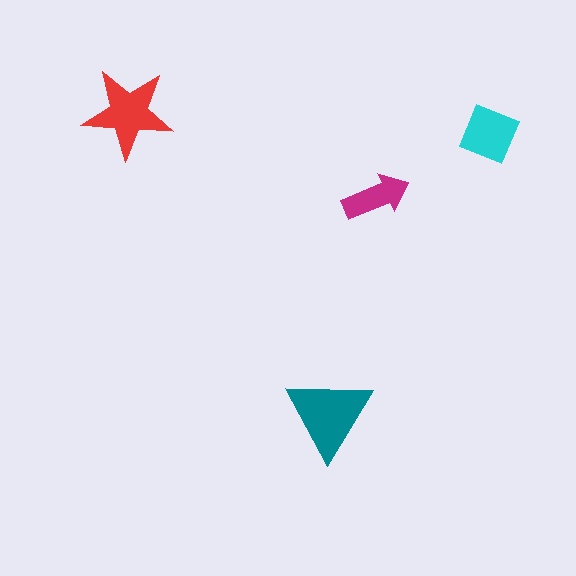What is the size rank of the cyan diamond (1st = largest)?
3rd.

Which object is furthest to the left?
The red star is leftmost.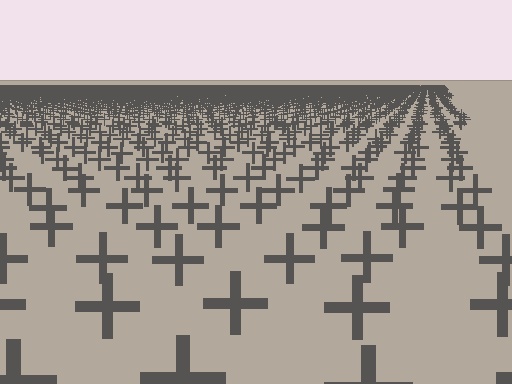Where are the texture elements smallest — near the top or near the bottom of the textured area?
Near the top.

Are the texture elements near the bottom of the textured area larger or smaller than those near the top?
Larger. Near the bottom, elements are closer to the viewer and appear at a bigger on-screen size.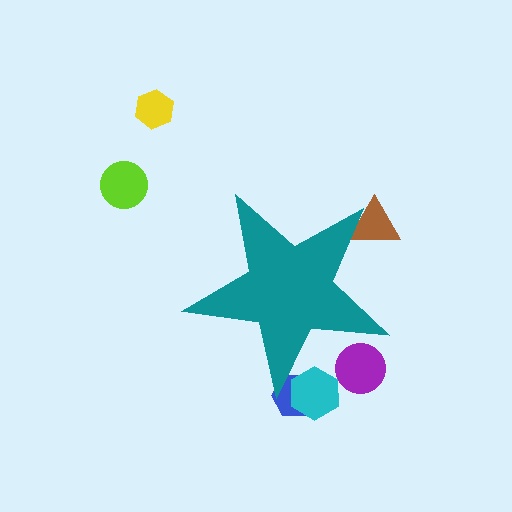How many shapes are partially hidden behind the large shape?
4 shapes are partially hidden.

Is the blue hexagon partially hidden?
Yes, the blue hexagon is partially hidden behind the teal star.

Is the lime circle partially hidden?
No, the lime circle is fully visible.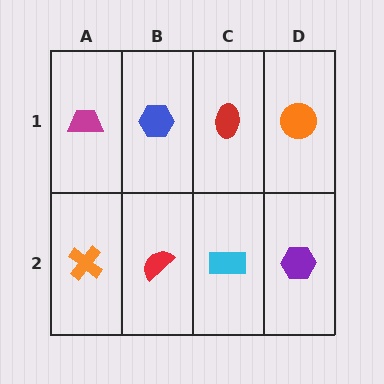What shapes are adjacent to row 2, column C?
A red ellipse (row 1, column C), a red semicircle (row 2, column B), a purple hexagon (row 2, column D).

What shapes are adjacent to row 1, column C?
A cyan rectangle (row 2, column C), a blue hexagon (row 1, column B), an orange circle (row 1, column D).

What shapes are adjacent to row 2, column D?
An orange circle (row 1, column D), a cyan rectangle (row 2, column C).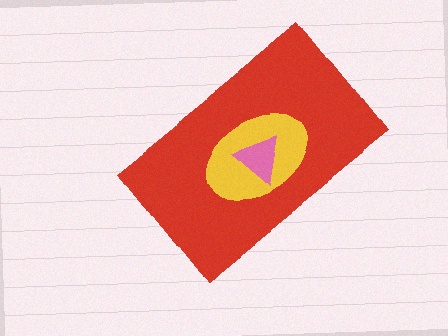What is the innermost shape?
The pink triangle.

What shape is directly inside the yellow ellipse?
The pink triangle.